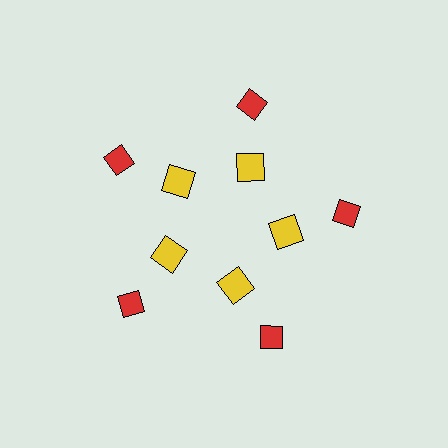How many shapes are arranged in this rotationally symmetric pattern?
There are 10 shapes, arranged in 5 groups of 2.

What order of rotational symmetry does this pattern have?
This pattern has 5-fold rotational symmetry.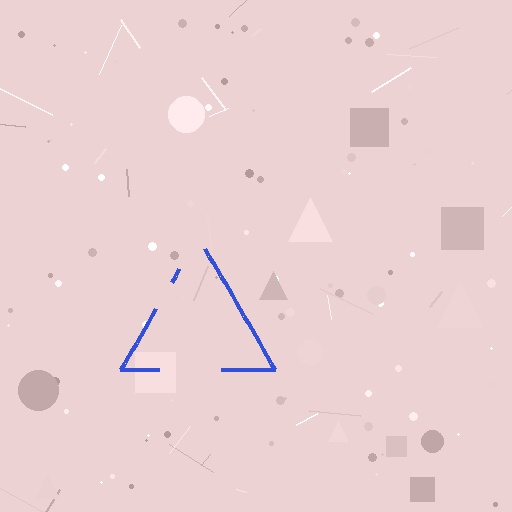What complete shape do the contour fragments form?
The contour fragments form a triangle.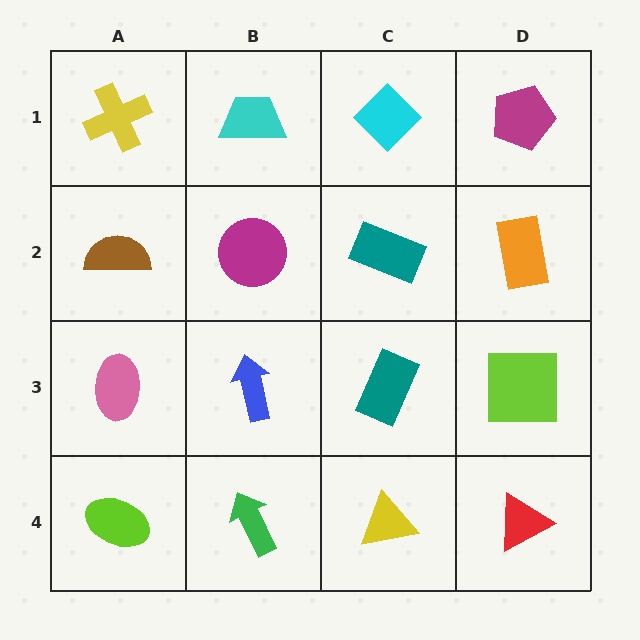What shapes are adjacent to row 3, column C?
A teal rectangle (row 2, column C), a yellow triangle (row 4, column C), a blue arrow (row 3, column B), a lime square (row 3, column D).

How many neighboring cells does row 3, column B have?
4.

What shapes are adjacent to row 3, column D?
An orange rectangle (row 2, column D), a red triangle (row 4, column D), a teal rectangle (row 3, column C).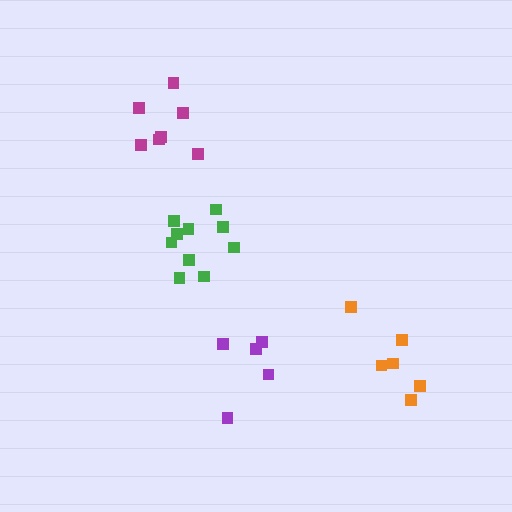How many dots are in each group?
Group 1: 6 dots, Group 2: 10 dots, Group 3: 7 dots, Group 4: 5 dots (28 total).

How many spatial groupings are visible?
There are 4 spatial groupings.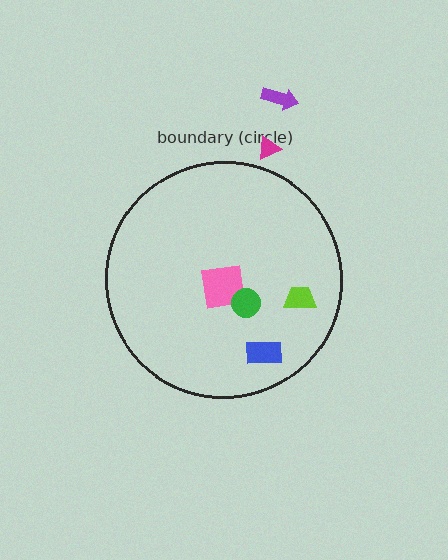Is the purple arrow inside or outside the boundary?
Outside.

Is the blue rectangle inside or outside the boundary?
Inside.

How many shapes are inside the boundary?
4 inside, 2 outside.